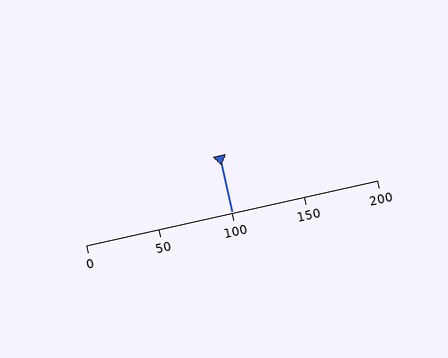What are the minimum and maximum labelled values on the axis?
The axis runs from 0 to 200.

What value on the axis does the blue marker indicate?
The marker indicates approximately 100.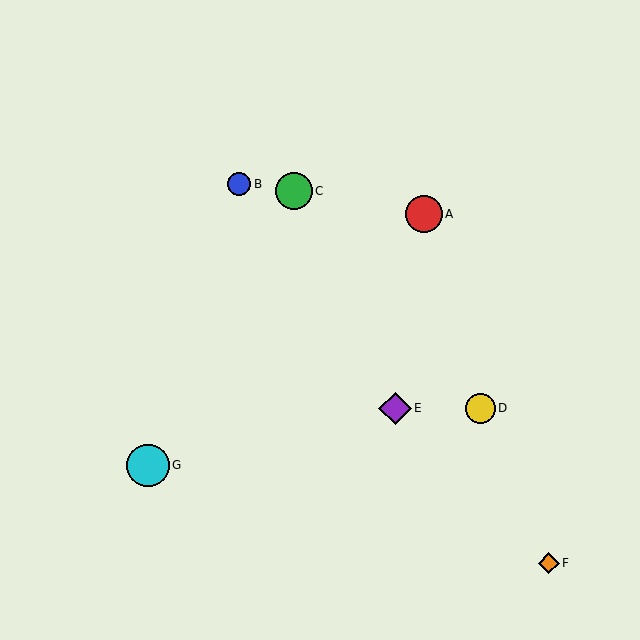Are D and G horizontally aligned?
No, D is at y≈408 and G is at y≈465.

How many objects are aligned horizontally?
2 objects (D, E) are aligned horizontally.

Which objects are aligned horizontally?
Objects D, E are aligned horizontally.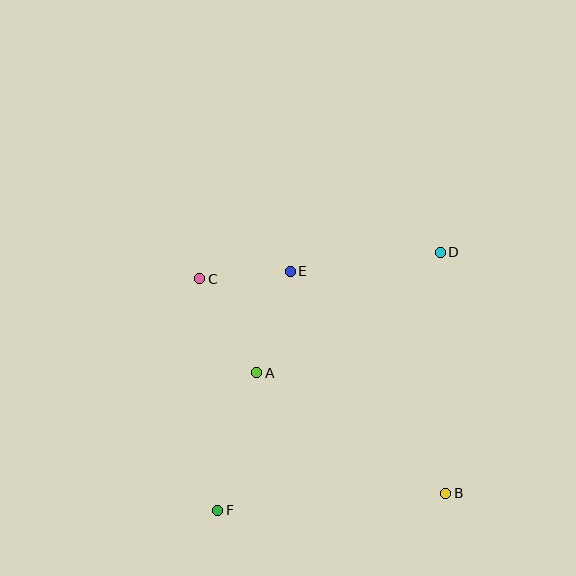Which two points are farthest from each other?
Points D and F are farthest from each other.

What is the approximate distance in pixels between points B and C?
The distance between B and C is approximately 327 pixels.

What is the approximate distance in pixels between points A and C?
The distance between A and C is approximately 110 pixels.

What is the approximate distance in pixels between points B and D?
The distance between B and D is approximately 241 pixels.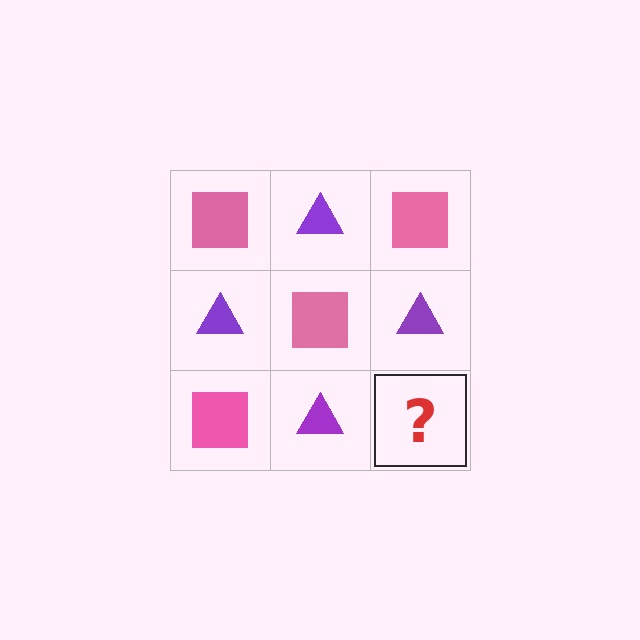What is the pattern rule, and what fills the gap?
The rule is that it alternates pink square and purple triangle in a checkerboard pattern. The gap should be filled with a pink square.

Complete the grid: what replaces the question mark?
The question mark should be replaced with a pink square.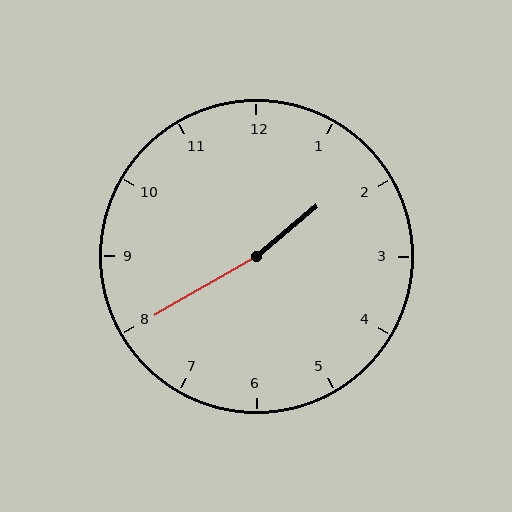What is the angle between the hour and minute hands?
Approximately 170 degrees.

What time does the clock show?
1:40.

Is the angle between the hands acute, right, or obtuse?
It is obtuse.